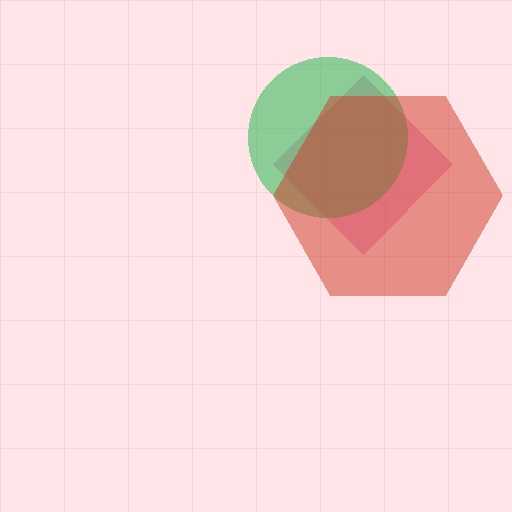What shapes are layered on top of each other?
The layered shapes are: a pink diamond, a green circle, a red hexagon.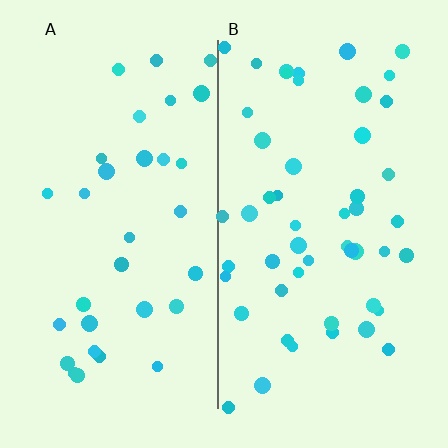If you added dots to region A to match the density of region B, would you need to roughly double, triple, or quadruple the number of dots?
Approximately double.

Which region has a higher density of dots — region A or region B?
B (the right).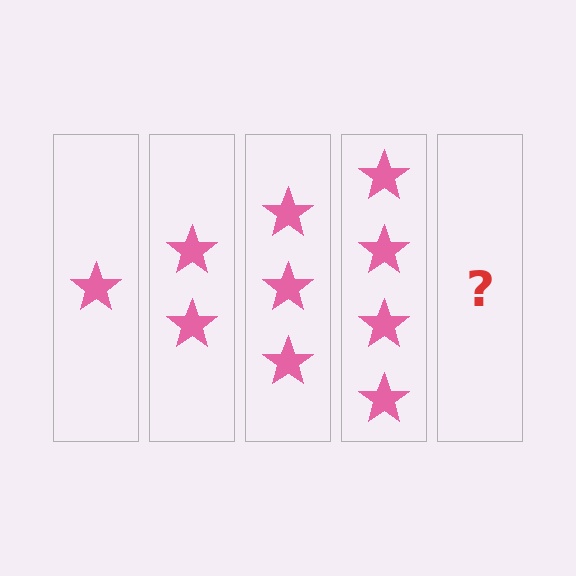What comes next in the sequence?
The next element should be 5 stars.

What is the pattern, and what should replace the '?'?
The pattern is that each step adds one more star. The '?' should be 5 stars.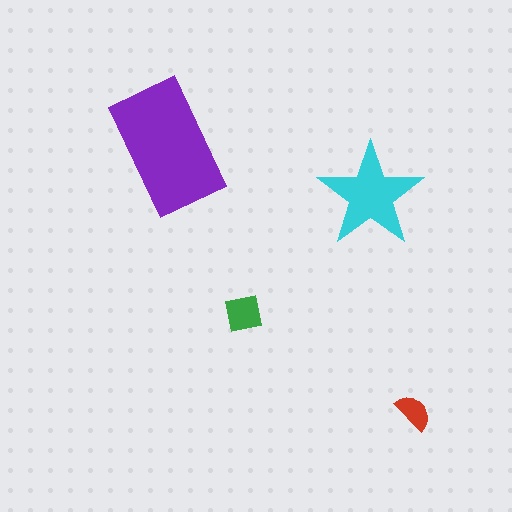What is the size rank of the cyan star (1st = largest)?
2nd.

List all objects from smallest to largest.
The red semicircle, the green square, the cyan star, the purple rectangle.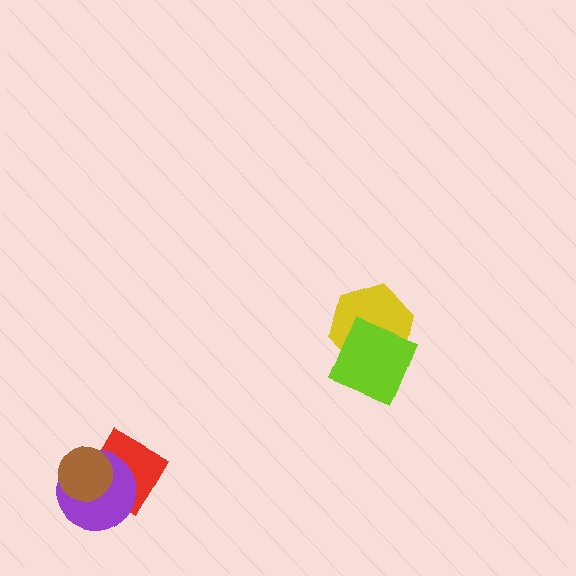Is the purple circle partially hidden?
Yes, it is partially covered by another shape.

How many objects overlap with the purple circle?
2 objects overlap with the purple circle.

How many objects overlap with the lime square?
1 object overlaps with the lime square.